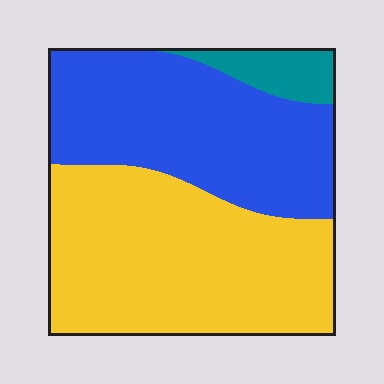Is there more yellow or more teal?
Yellow.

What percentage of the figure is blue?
Blue takes up about two fifths (2/5) of the figure.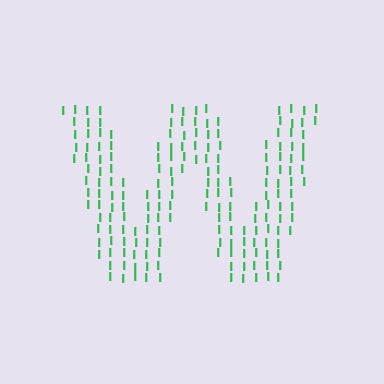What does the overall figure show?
The overall figure shows the letter W.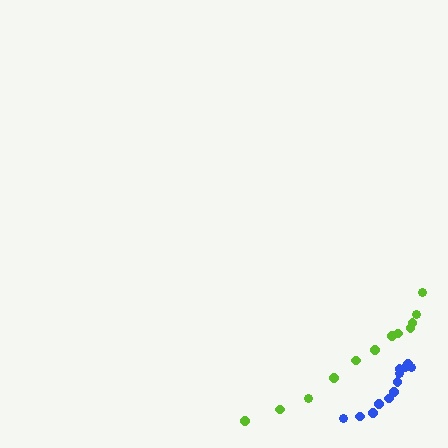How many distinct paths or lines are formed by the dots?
There are 2 distinct paths.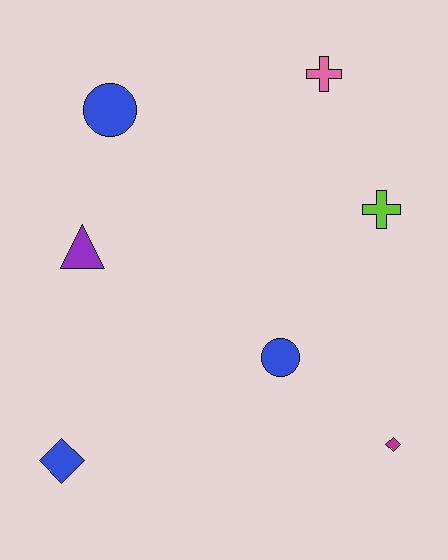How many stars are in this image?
There are no stars.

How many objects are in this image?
There are 7 objects.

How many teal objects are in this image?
There are no teal objects.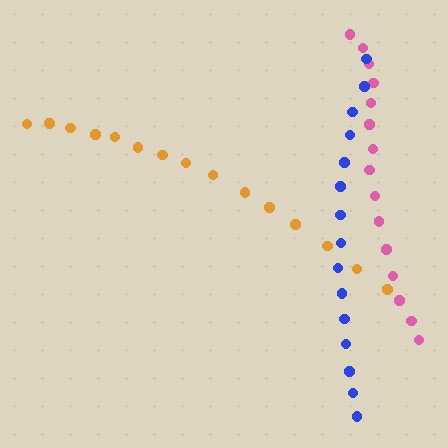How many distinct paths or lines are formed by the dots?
There are 3 distinct paths.